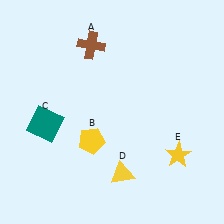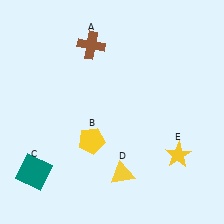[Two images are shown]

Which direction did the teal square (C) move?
The teal square (C) moved down.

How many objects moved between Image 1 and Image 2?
1 object moved between the two images.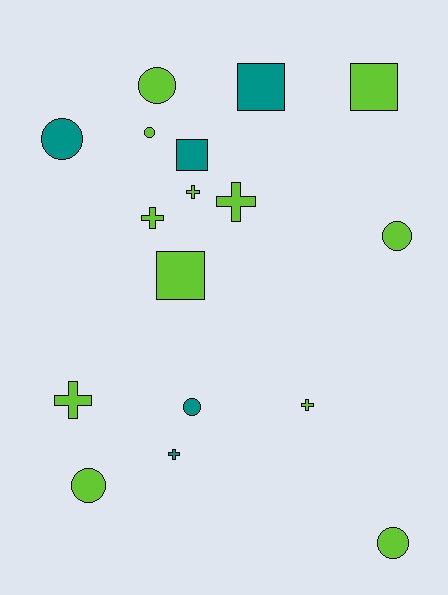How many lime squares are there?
There are 2 lime squares.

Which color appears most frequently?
Lime, with 12 objects.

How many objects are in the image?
There are 17 objects.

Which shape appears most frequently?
Circle, with 7 objects.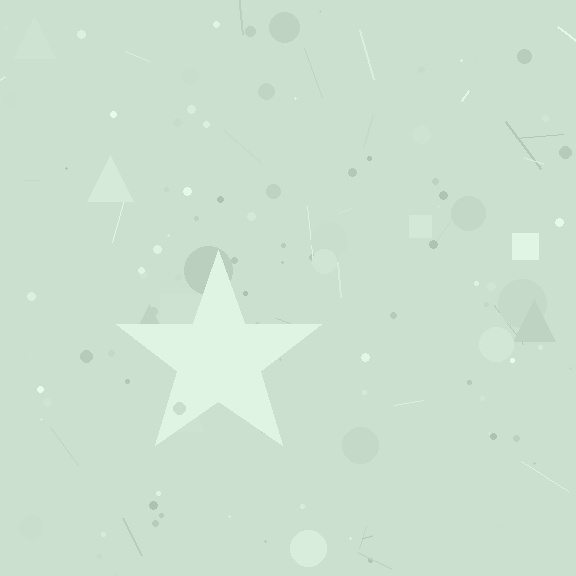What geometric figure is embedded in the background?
A star is embedded in the background.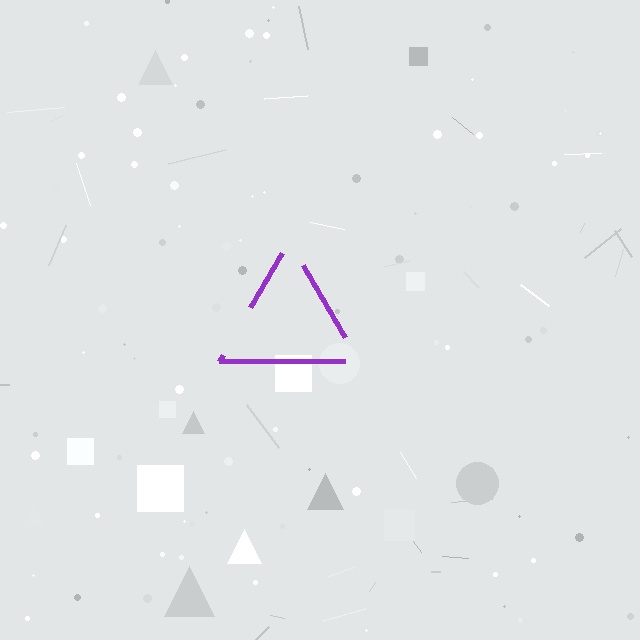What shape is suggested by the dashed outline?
The dashed outline suggests a triangle.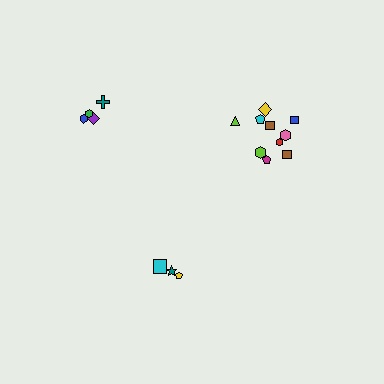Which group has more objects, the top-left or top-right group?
The top-right group.